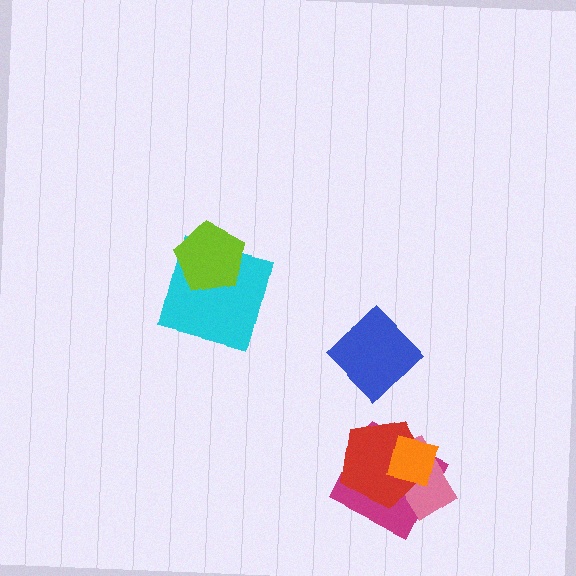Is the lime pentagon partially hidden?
No, no other shape covers it.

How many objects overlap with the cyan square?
1 object overlaps with the cyan square.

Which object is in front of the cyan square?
The lime pentagon is in front of the cyan square.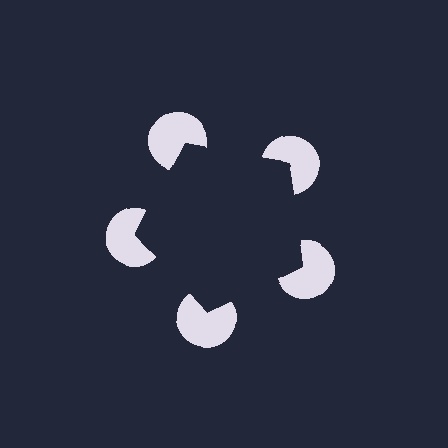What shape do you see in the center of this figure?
An illusory pentagon — its edges are inferred from the aligned wedge cuts in the pac-man discs, not physically drawn.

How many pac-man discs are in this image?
There are 5 — one at each vertex of the illusory pentagon.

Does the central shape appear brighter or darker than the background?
It typically appears slightly darker than the background, even though no actual brightness change is drawn.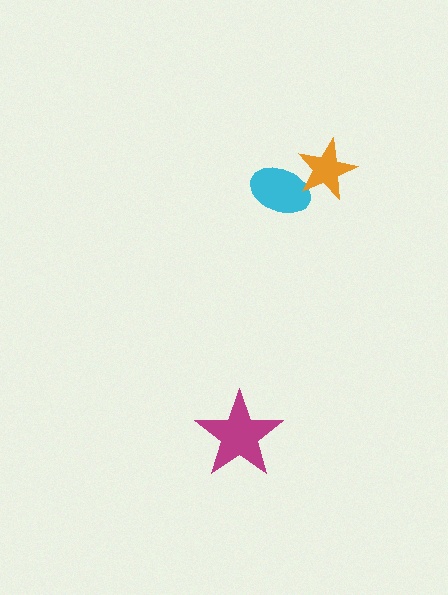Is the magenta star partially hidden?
No, no other shape covers it.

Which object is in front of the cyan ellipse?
The orange star is in front of the cyan ellipse.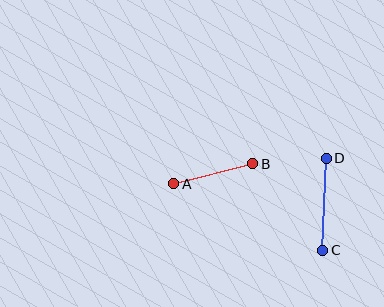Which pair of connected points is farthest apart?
Points C and D are farthest apart.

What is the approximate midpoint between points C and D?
The midpoint is at approximately (325, 204) pixels.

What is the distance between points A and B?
The distance is approximately 82 pixels.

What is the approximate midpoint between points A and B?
The midpoint is at approximately (213, 174) pixels.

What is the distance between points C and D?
The distance is approximately 92 pixels.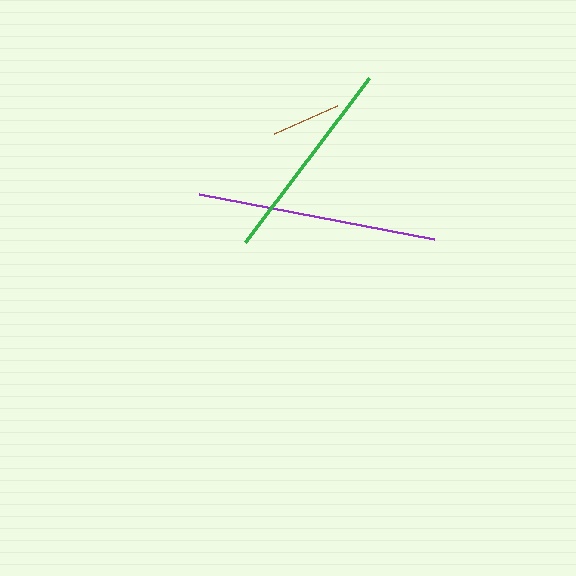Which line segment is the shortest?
The brown line is the shortest at approximately 69 pixels.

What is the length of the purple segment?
The purple segment is approximately 239 pixels long.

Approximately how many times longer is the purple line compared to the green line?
The purple line is approximately 1.2 times the length of the green line.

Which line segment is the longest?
The purple line is the longest at approximately 239 pixels.